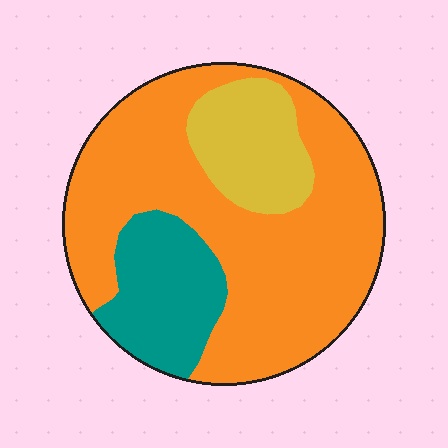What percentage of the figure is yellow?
Yellow covers 16% of the figure.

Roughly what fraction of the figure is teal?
Teal covers 18% of the figure.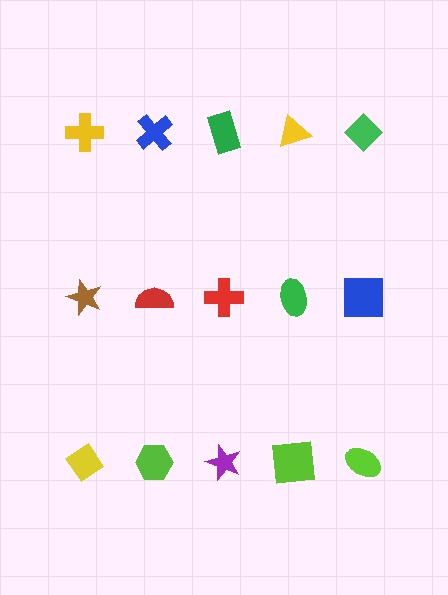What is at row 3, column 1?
A yellow diamond.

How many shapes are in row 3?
5 shapes.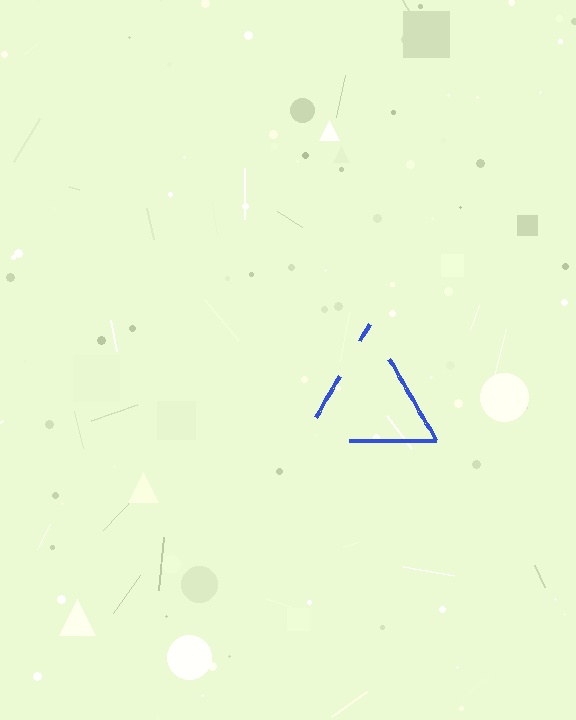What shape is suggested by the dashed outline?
The dashed outline suggests a triangle.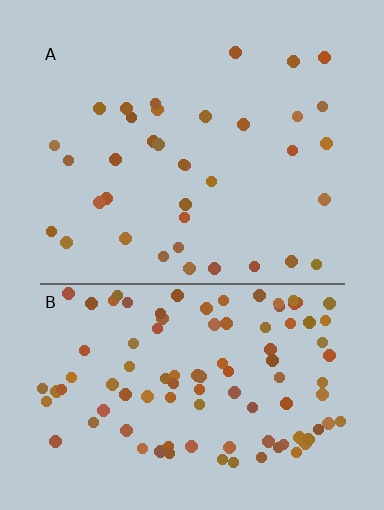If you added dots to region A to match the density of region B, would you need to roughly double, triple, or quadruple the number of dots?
Approximately triple.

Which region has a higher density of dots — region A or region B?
B (the bottom).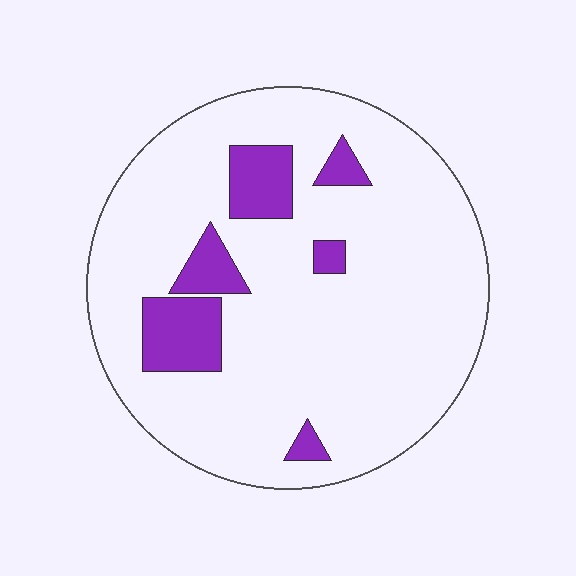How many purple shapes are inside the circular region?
6.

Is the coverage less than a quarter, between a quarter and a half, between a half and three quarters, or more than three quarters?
Less than a quarter.